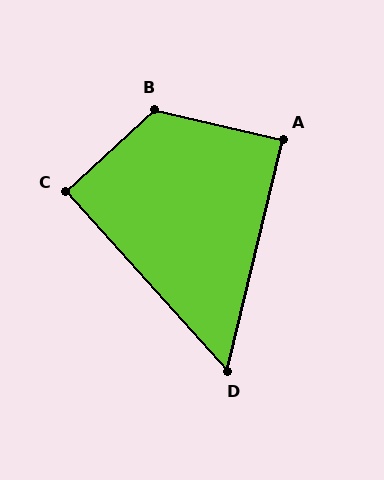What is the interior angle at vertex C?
Approximately 90 degrees (approximately right).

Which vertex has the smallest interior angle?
D, at approximately 56 degrees.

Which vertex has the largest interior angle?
B, at approximately 124 degrees.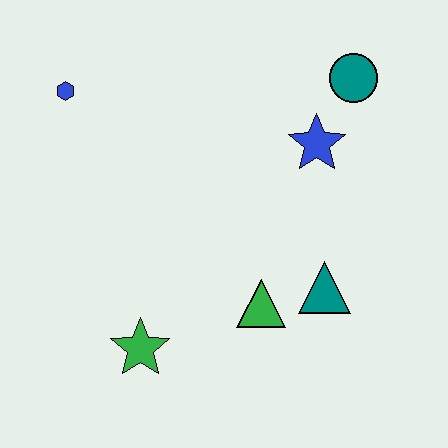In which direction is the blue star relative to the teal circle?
The blue star is below the teal circle.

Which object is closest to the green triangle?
The teal triangle is closest to the green triangle.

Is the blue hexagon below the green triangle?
No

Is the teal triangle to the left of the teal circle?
Yes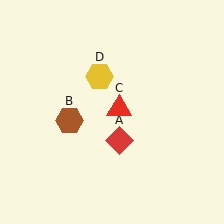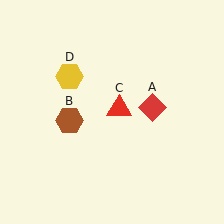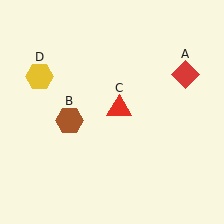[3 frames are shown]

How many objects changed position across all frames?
2 objects changed position: red diamond (object A), yellow hexagon (object D).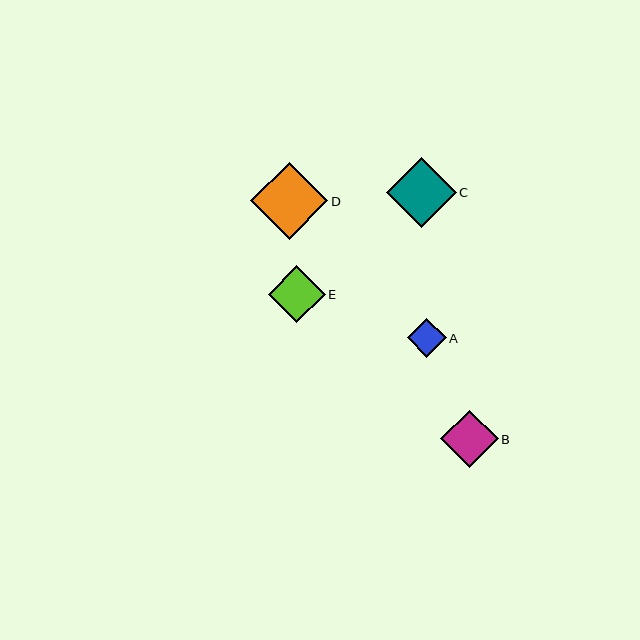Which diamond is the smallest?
Diamond A is the smallest with a size of approximately 39 pixels.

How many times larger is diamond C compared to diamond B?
Diamond C is approximately 1.2 times the size of diamond B.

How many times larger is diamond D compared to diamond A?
Diamond D is approximately 2.0 times the size of diamond A.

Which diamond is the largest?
Diamond D is the largest with a size of approximately 77 pixels.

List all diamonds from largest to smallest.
From largest to smallest: D, C, B, E, A.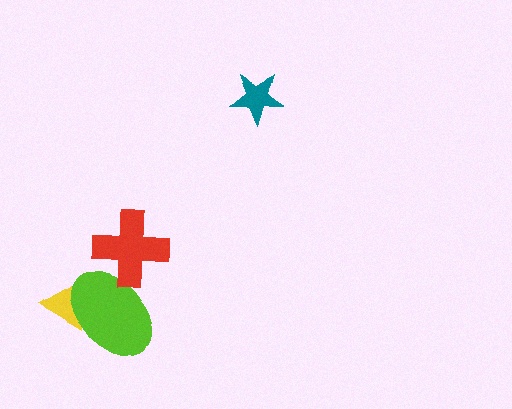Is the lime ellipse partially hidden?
Yes, it is partially covered by another shape.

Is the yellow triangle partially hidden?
Yes, it is partially covered by another shape.